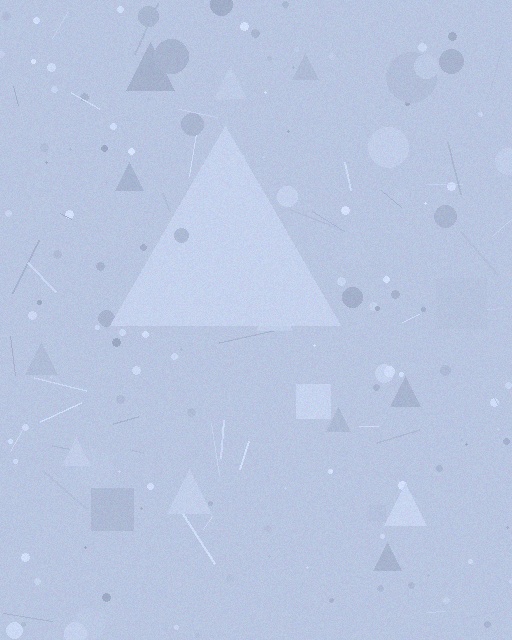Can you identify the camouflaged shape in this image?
The camouflaged shape is a triangle.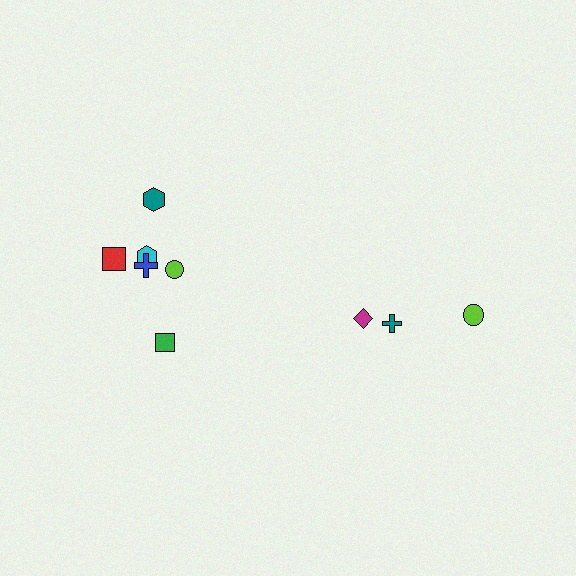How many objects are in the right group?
There are 3 objects.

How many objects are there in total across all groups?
There are 9 objects.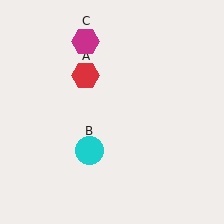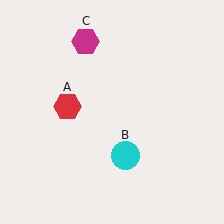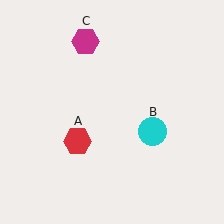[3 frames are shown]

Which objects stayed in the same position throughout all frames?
Magenta hexagon (object C) remained stationary.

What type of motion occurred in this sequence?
The red hexagon (object A), cyan circle (object B) rotated counterclockwise around the center of the scene.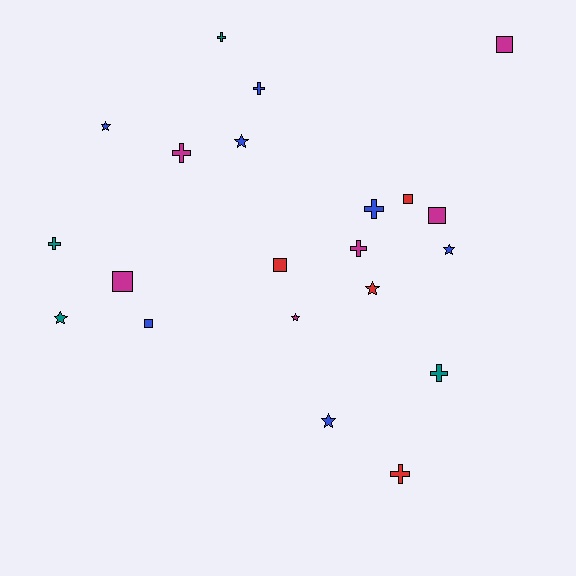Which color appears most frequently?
Blue, with 7 objects.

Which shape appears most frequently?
Cross, with 8 objects.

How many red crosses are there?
There is 1 red cross.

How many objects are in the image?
There are 21 objects.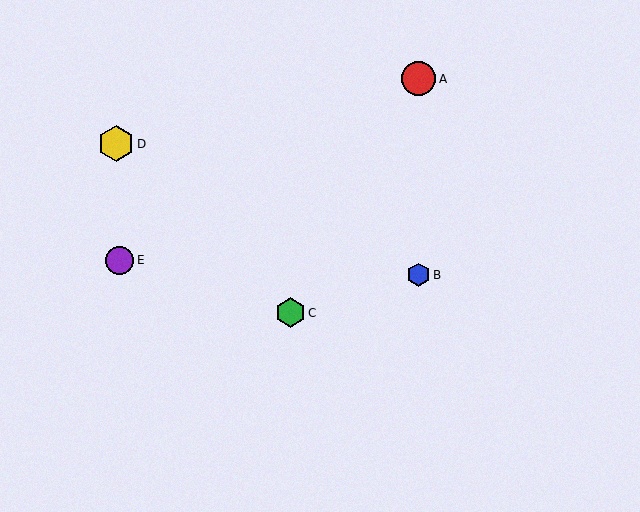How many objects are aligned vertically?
2 objects (A, B) are aligned vertically.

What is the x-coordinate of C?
Object C is at x≈291.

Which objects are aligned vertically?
Objects A, B are aligned vertically.